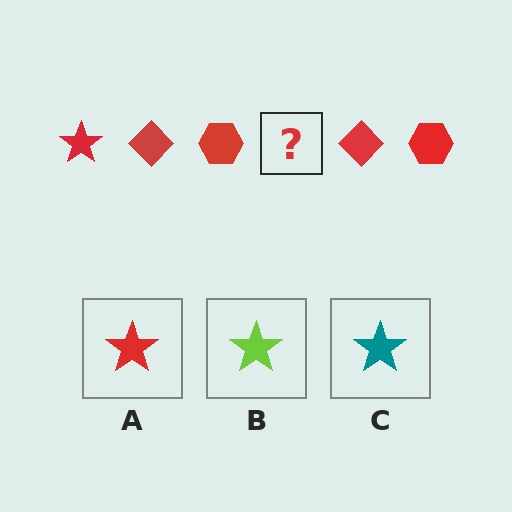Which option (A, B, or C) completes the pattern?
A.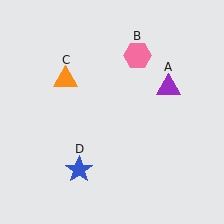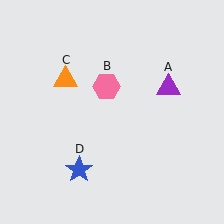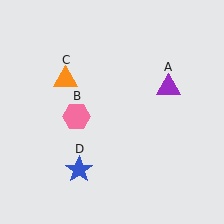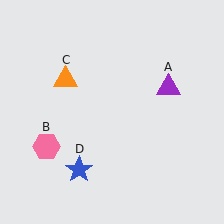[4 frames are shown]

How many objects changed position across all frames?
1 object changed position: pink hexagon (object B).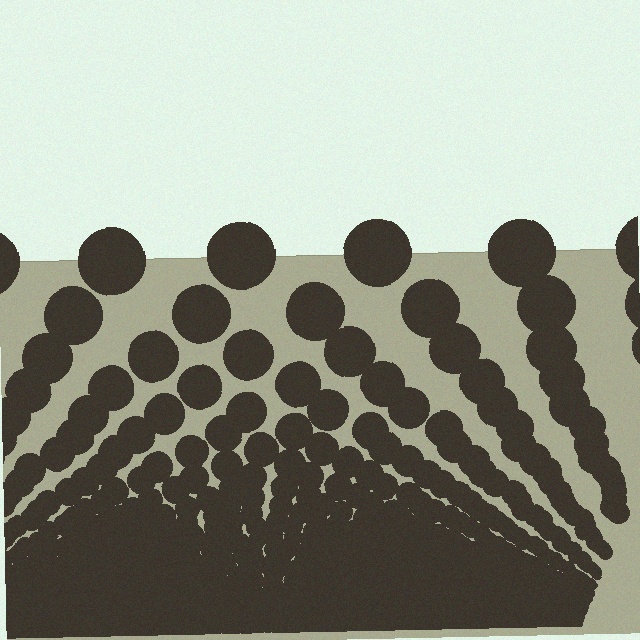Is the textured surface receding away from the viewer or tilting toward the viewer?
The surface appears to tilt toward the viewer. Texture elements get larger and sparser toward the top.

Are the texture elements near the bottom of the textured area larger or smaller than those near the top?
Smaller. The gradient is inverted — elements near the bottom are smaller and denser.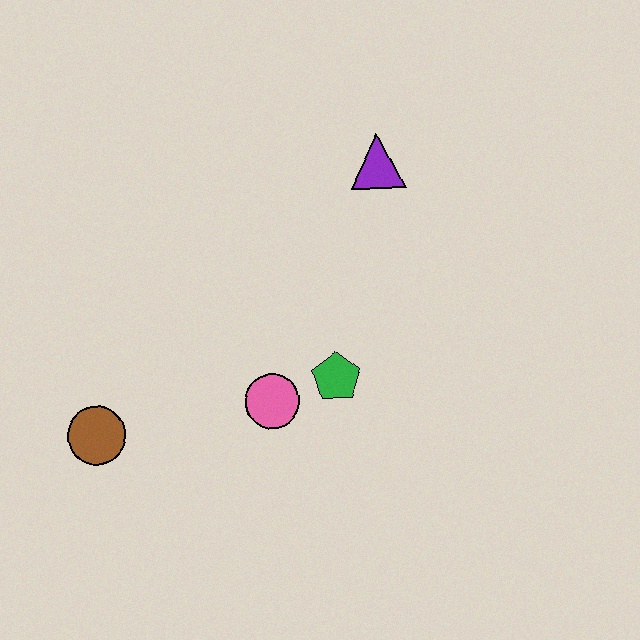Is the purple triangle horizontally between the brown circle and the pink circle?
No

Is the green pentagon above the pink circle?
Yes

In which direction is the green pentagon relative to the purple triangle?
The green pentagon is below the purple triangle.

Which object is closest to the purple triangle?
The green pentagon is closest to the purple triangle.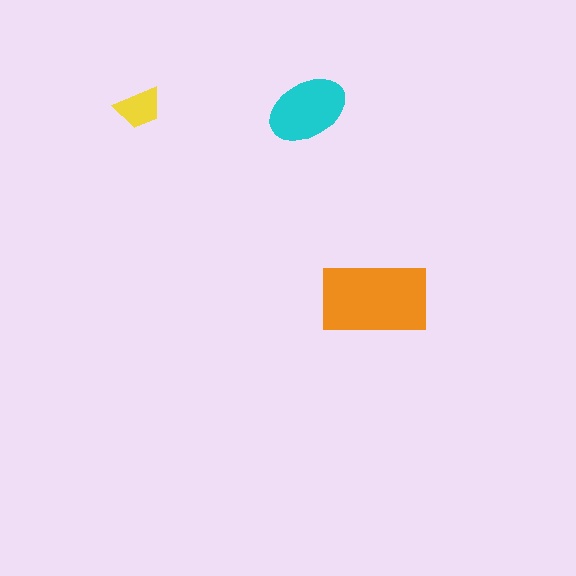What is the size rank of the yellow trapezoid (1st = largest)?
3rd.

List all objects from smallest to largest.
The yellow trapezoid, the cyan ellipse, the orange rectangle.